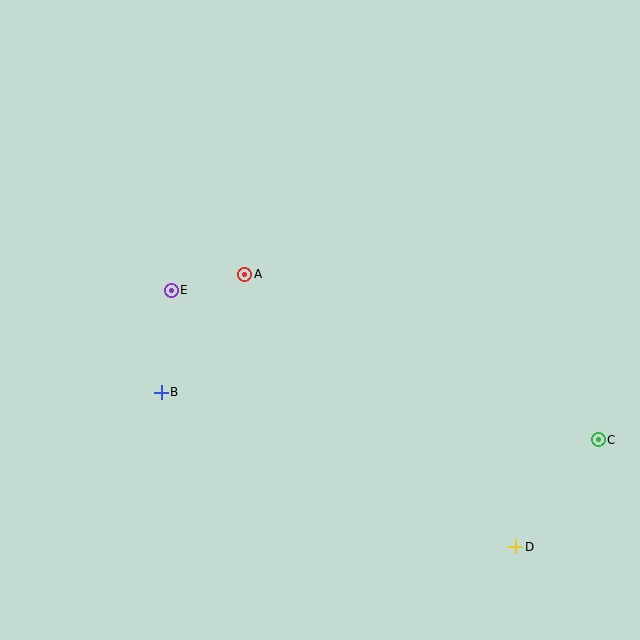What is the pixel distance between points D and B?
The distance between D and B is 387 pixels.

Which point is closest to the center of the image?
Point A at (245, 274) is closest to the center.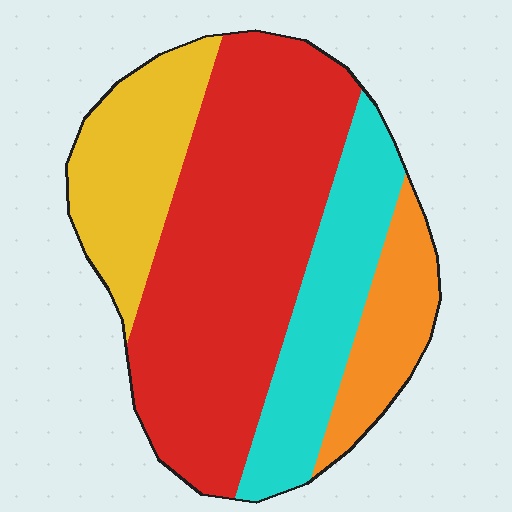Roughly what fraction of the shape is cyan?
Cyan covers about 20% of the shape.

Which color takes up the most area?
Red, at roughly 50%.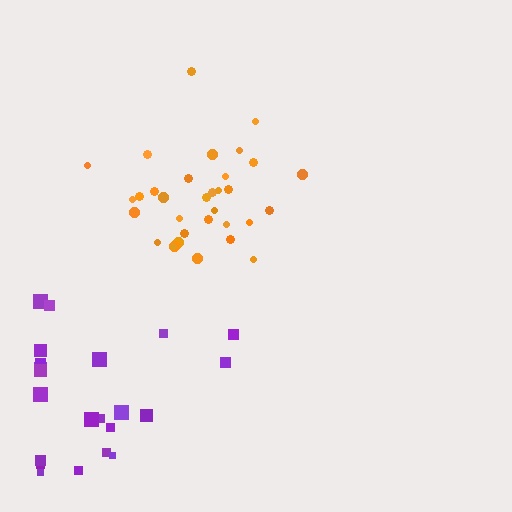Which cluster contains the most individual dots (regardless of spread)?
Orange (33).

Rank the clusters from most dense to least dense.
orange, purple.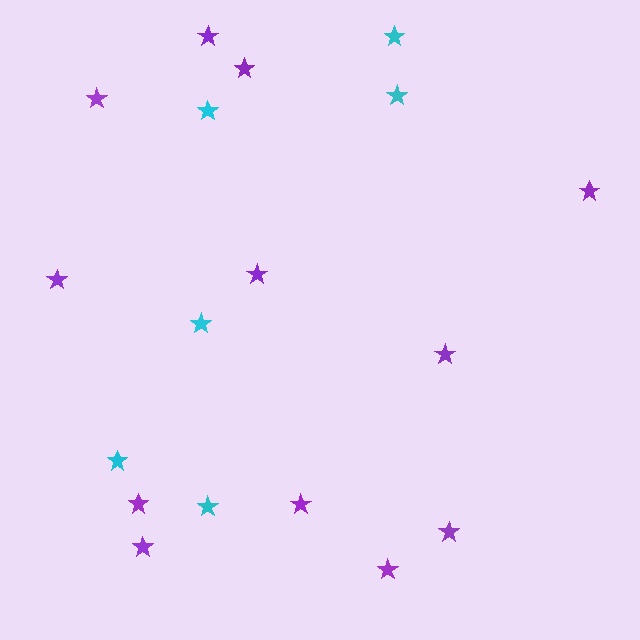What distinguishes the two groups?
There are 2 groups: one group of cyan stars (6) and one group of purple stars (12).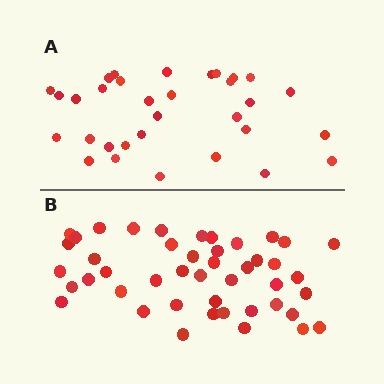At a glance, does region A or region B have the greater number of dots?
Region B (the bottom region) has more dots.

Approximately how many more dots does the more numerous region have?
Region B has approximately 15 more dots than region A.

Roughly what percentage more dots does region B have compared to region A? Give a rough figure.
About 40% more.